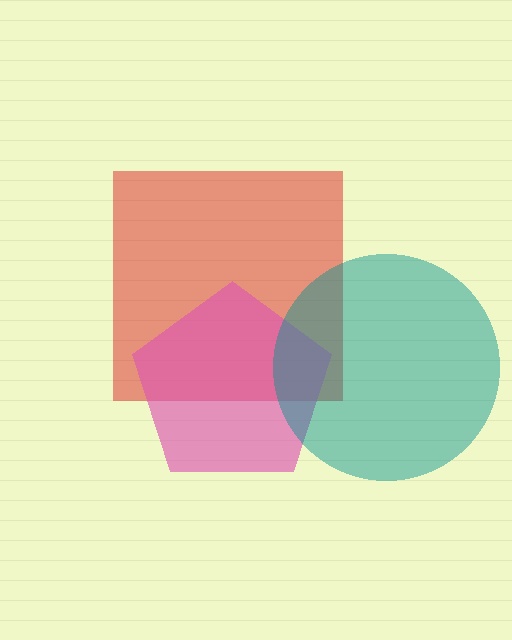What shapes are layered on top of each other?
The layered shapes are: a red square, a pink pentagon, a teal circle.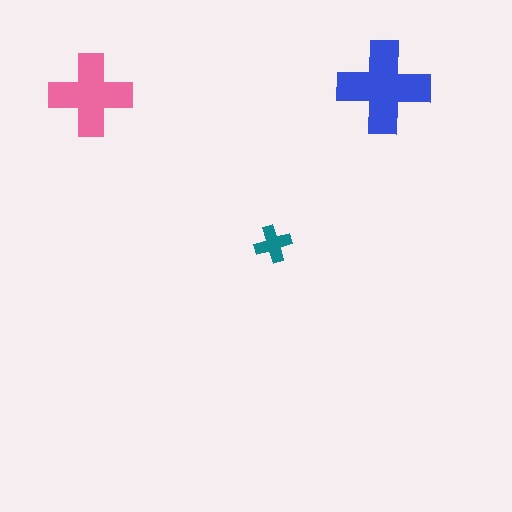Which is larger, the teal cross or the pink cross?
The pink one.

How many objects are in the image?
There are 3 objects in the image.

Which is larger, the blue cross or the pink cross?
The blue one.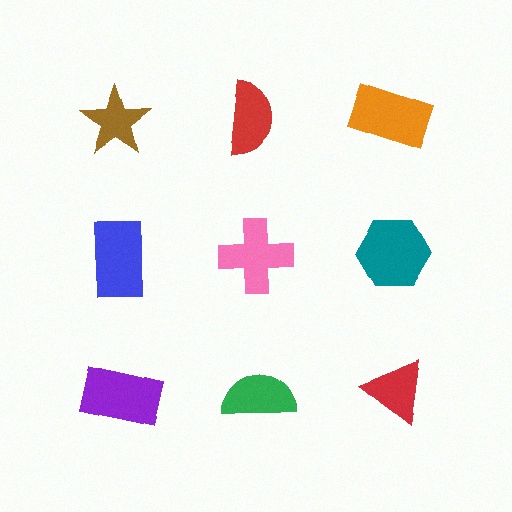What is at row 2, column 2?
A pink cross.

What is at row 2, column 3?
A teal hexagon.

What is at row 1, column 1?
A brown star.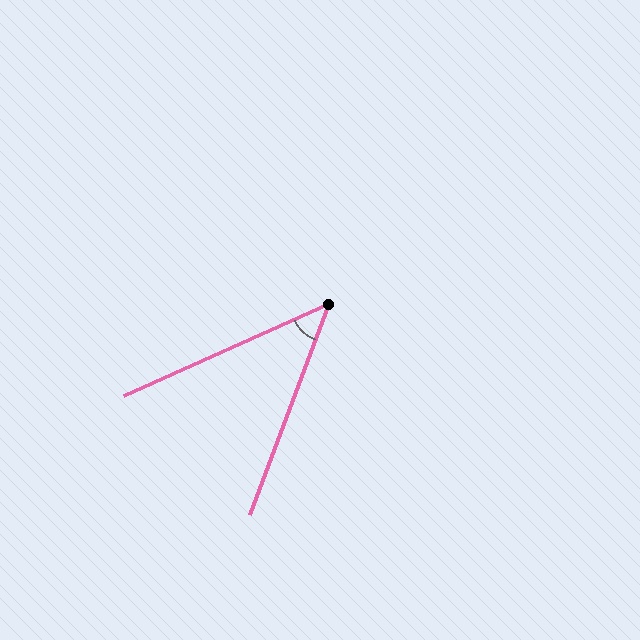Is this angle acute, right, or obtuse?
It is acute.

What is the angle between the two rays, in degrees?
Approximately 45 degrees.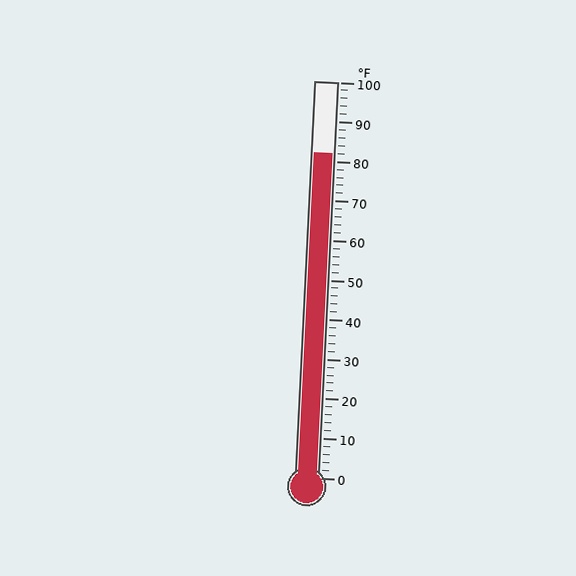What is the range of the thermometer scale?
The thermometer scale ranges from 0°F to 100°F.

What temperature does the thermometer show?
The thermometer shows approximately 82°F.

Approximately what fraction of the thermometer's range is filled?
The thermometer is filled to approximately 80% of its range.